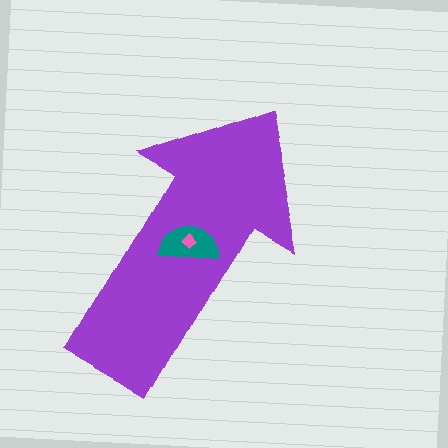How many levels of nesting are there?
3.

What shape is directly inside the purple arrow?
The teal semicircle.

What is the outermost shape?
The purple arrow.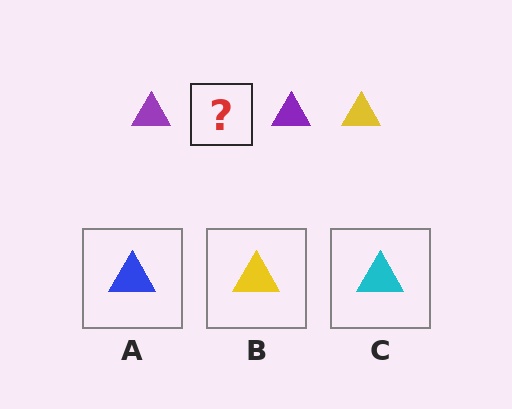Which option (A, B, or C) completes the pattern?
B.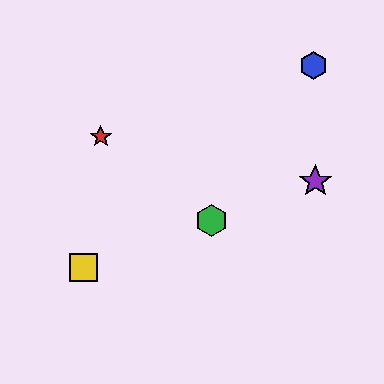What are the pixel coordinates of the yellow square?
The yellow square is at (83, 268).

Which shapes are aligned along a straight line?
The green hexagon, the yellow square, the purple star are aligned along a straight line.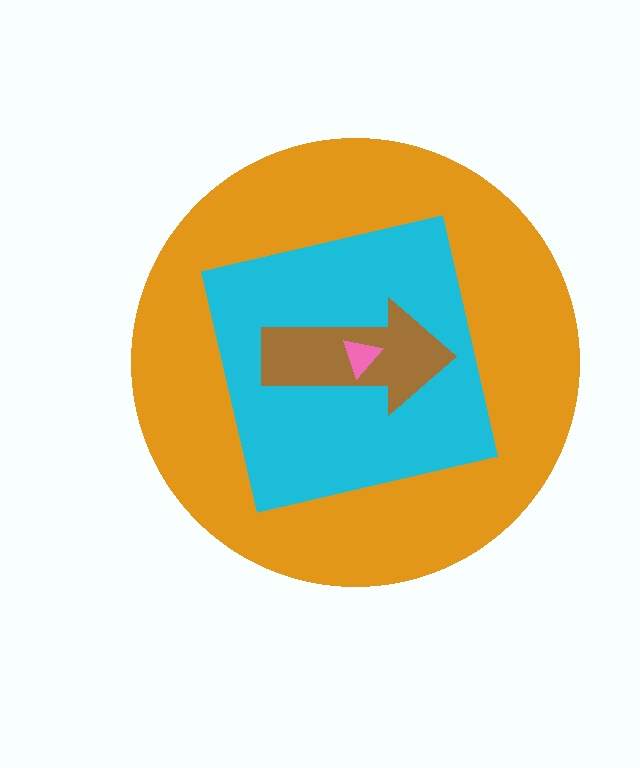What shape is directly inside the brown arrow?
The pink triangle.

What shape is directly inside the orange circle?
The cyan square.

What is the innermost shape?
The pink triangle.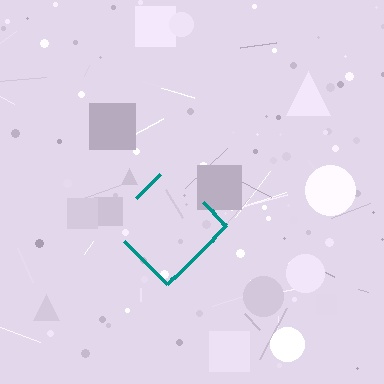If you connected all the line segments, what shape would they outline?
They would outline a diamond.